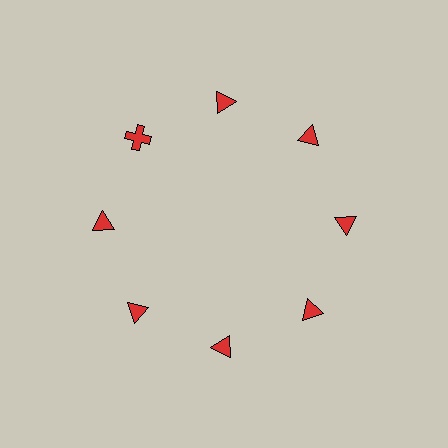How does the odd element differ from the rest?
It has a different shape: cross instead of triangle.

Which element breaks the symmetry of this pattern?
The red cross at roughly the 10 o'clock position breaks the symmetry. All other shapes are red triangles.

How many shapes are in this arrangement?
There are 8 shapes arranged in a ring pattern.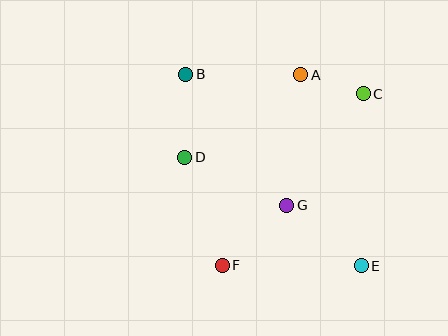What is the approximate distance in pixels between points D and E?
The distance between D and E is approximately 207 pixels.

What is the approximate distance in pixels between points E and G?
The distance between E and G is approximately 96 pixels.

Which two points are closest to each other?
Points A and C are closest to each other.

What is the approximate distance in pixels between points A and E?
The distance between A and E is approximately 200 pixels.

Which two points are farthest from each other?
Points B and E are farthest from each other.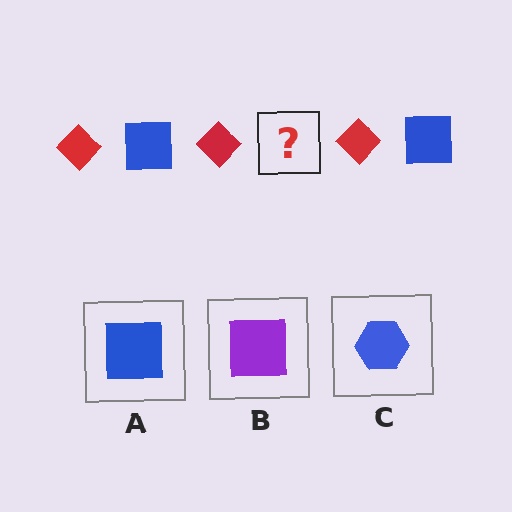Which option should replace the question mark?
Option A.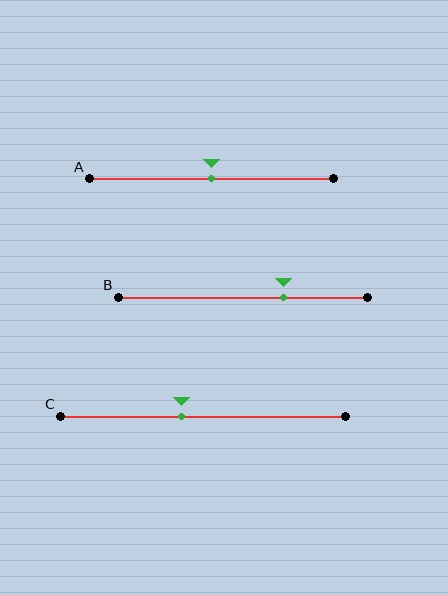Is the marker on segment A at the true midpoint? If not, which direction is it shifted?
Yes, the marker on segment A is at the true midpoint.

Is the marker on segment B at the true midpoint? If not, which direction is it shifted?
No, the marker on segment B is shifted to the right by about 16% of the segment length.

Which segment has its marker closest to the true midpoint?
Segment A has its marker closest to the true midpoint.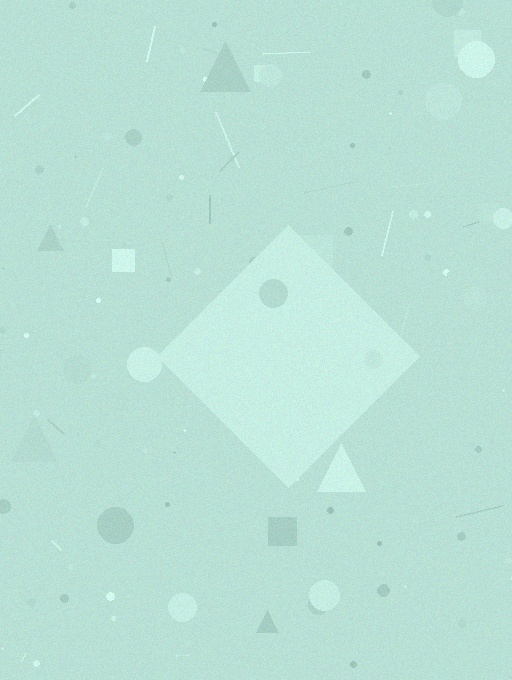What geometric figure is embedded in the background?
A diamond is embedded in the background.